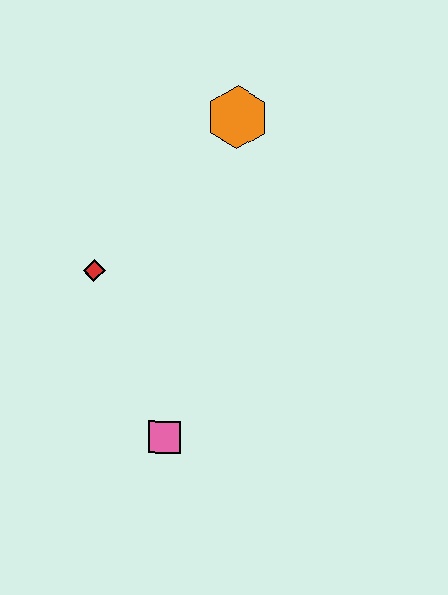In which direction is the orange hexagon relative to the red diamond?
The orange hexagon is above the red diamond.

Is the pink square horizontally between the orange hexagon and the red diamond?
Yes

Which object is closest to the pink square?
The red diamond is closest to the pink square.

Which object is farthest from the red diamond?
The orange hexagon is farthest from the red diamond.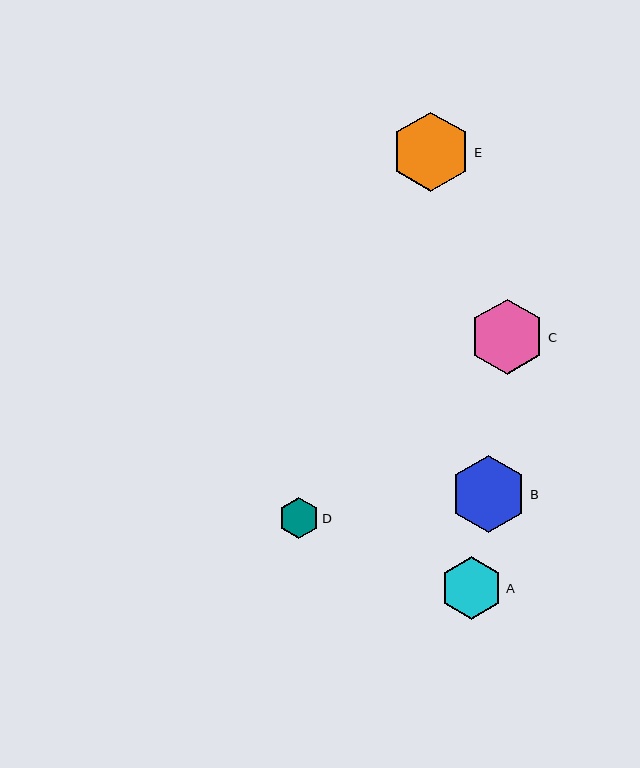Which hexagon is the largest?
Hexagon E is the largest with a size of approximately 79 pixels.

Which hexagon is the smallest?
Hexagon D is the smallest with a size of approximately 41 pixels.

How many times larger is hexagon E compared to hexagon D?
Hexagon E is approximately 2.0 times the size of hexagon D.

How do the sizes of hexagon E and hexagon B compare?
Hexagon E and hexagon B are approximately the same size.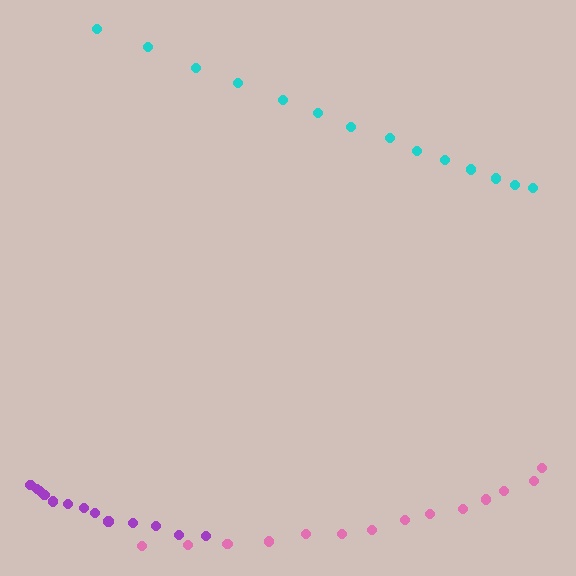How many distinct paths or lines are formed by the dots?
There are 3 distinct paths.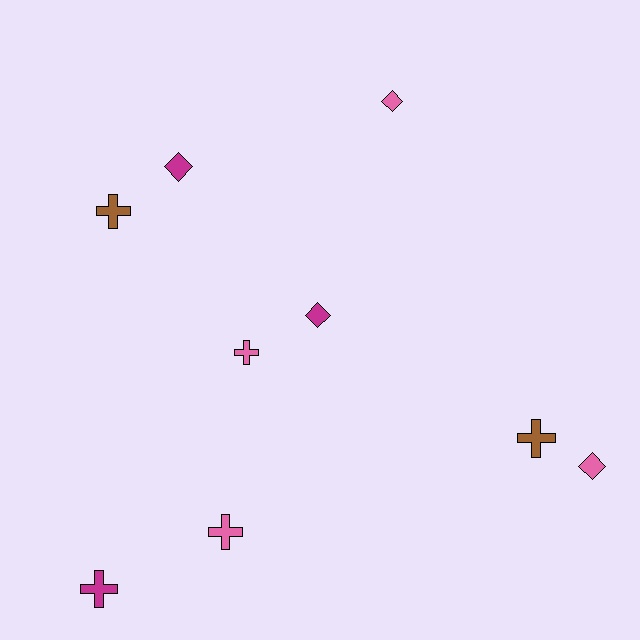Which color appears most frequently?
Pink, with 4 objects.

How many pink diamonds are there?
There are 2 pink diamonds.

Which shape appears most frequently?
Cross, with 5 objects.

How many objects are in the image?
There are 9 objects.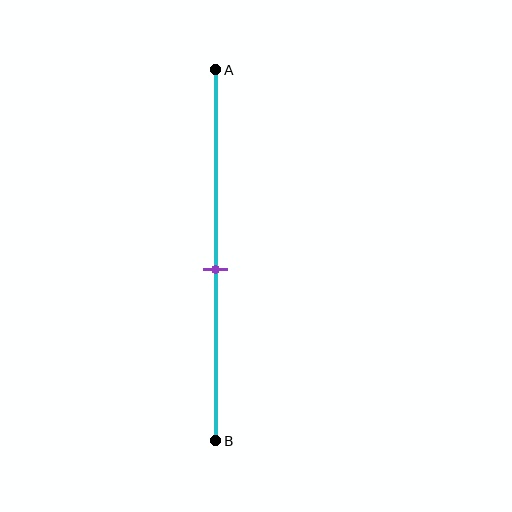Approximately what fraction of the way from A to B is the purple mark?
The purple mark is approximately 55% of the way from A to B.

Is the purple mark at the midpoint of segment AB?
No, the mark is at about 55% from A, not at the 50% midpoint.